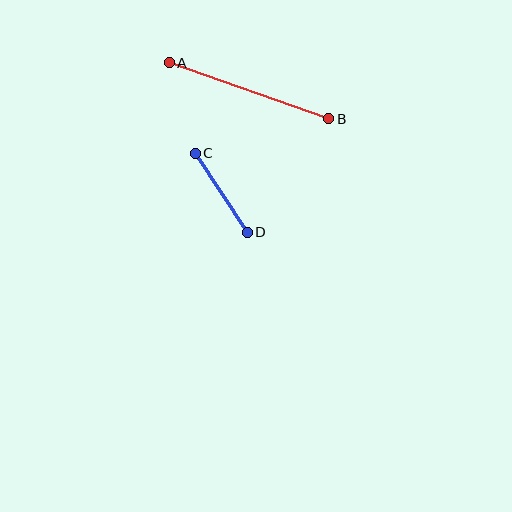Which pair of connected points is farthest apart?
Points A and B are farthest apart.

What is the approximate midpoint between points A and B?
The midpoint is at approximately (249, 91) pixels.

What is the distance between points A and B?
The distance is approximately 169 pixels.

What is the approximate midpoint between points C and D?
The midpoint is at approximately (221, 193) pixels.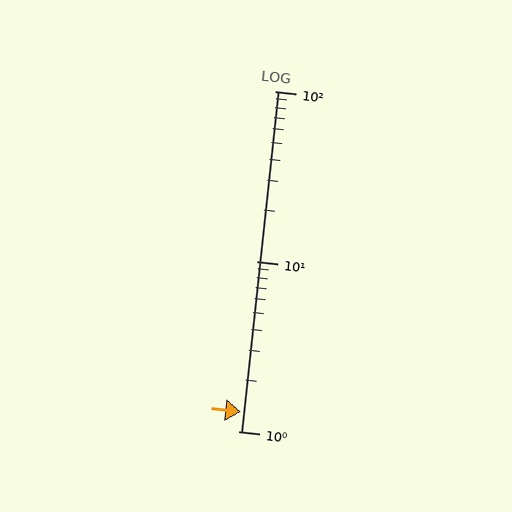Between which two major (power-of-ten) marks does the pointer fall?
The pointer is between 1 and 10.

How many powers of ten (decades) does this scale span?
The scale spans 2 decades, from 1 to 100.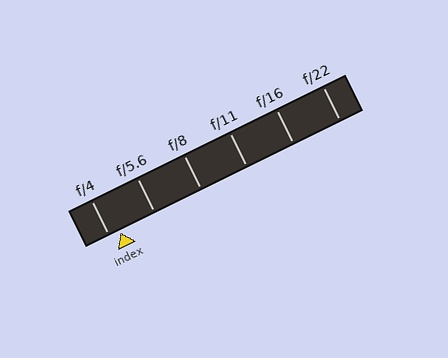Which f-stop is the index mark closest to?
The index mark is closest to f/4.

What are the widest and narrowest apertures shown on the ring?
The widest aperture shown is f/4 and the narrowest is f/22.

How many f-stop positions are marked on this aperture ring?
There are 6 f-stop positions marked.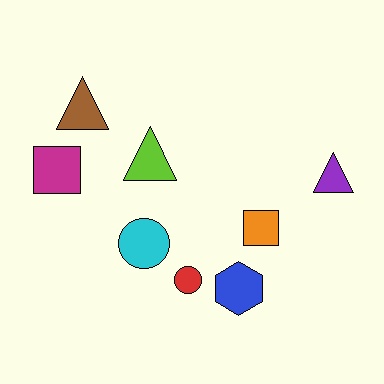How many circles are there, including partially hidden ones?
There are 2 circles.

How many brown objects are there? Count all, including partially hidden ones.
There is 1 brown object.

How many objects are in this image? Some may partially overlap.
There are 8 objects.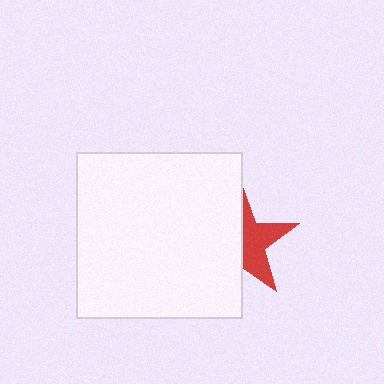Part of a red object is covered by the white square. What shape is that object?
It is a star.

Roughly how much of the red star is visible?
About half of it is visible (roughly 45%).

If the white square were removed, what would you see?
You would see the complete red star.